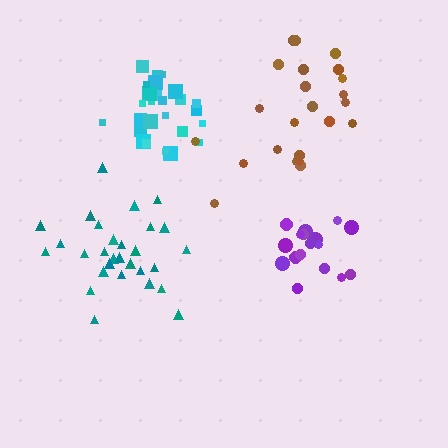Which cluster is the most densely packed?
Cyan.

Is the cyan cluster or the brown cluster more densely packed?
Cyan.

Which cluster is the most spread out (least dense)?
Brown.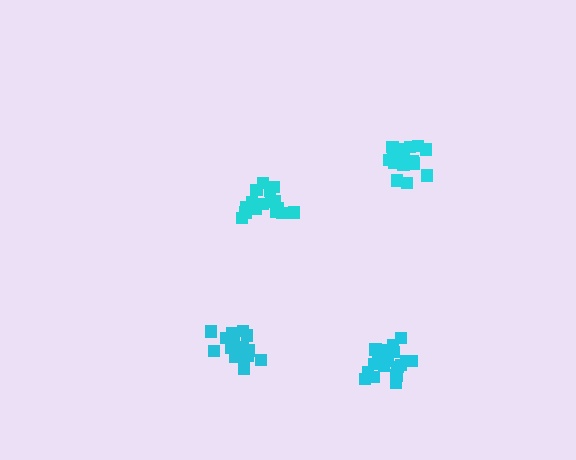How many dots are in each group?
Group 1: 15 dots, Group 2: 19 dots, Group 3: 16 dots, Group 4: 19 dots (69 total).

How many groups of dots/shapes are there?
There are 4 groups.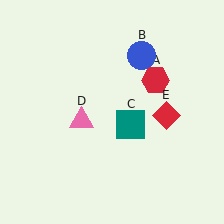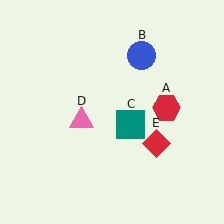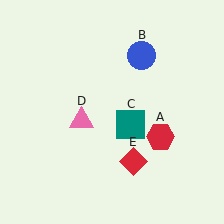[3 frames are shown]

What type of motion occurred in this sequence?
The red hexagon (object A), red diamond (object E) rotated clockwise around the center of the scene.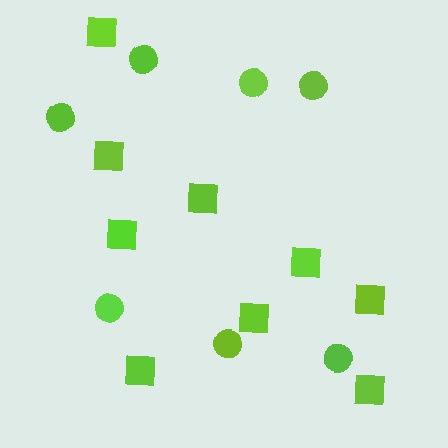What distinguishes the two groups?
There are 2 groups: one group of circles (7) and one group of squares (9).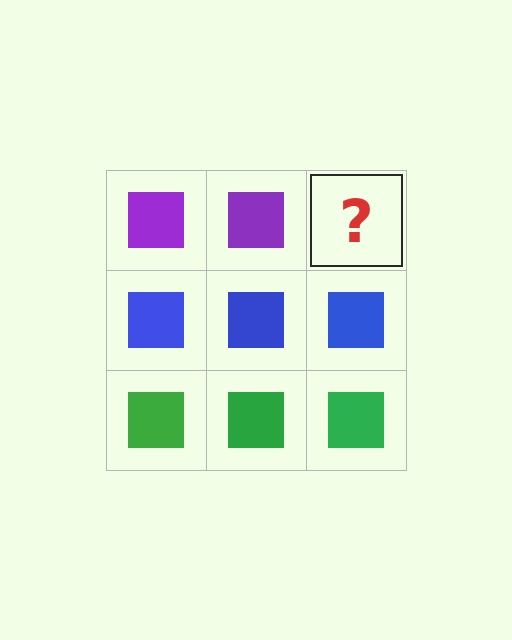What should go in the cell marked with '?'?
The missing cell should contain a purple square.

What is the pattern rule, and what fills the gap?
The rule is that each row has a consistent color. The gap should be filled with a purple square.